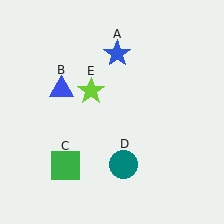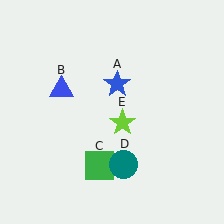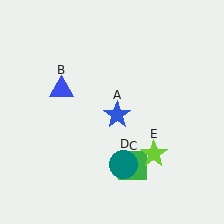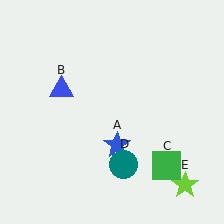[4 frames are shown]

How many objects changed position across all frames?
3 objects changed position: blue star (object A), green square (object C), lime star (object E).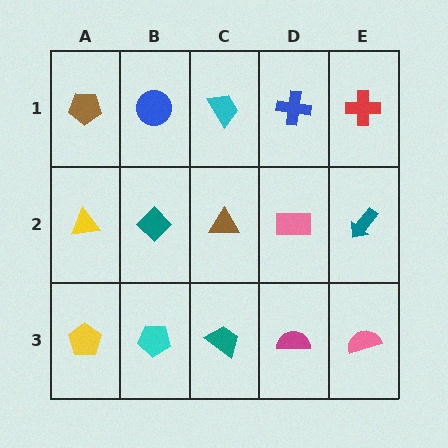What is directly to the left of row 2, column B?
A yellow triangle.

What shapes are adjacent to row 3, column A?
A yellow triangle (row 2, column A), a cyan pentagon (row 3, column B).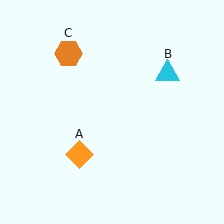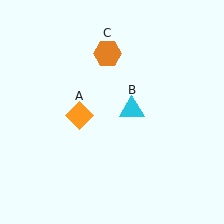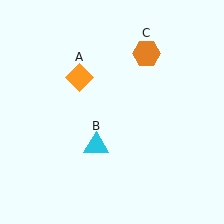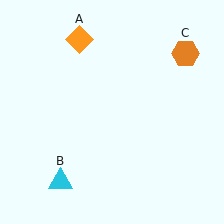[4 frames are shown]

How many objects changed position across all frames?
3 objects changed position: orange diamond (object A), cyan triangle (object B), orange hexagon (object C).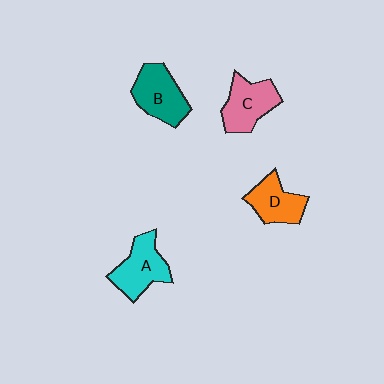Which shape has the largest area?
Shape A (cyan).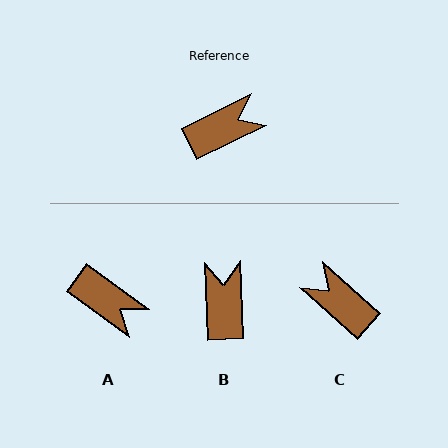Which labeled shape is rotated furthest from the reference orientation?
C, about 112 degrees away.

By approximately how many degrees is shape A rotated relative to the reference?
Approximately 63 degrees clockwise.